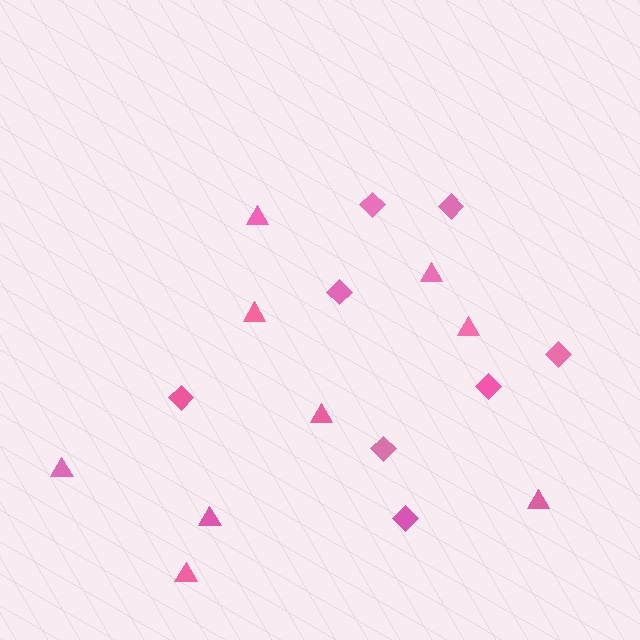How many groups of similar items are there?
There are 2 groups: one group of triangles (9) and one group of diamonds (8).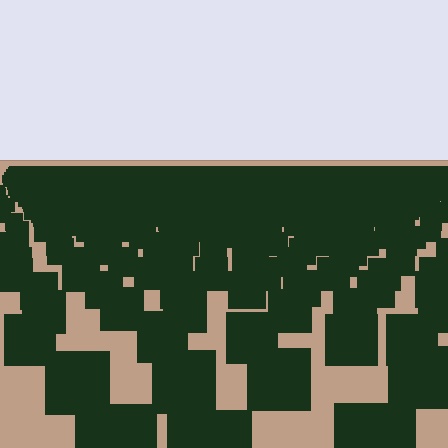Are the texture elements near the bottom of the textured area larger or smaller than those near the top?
Larger. Near the bottom, elements are closer to the viewer and appear at a bigger on-screen size.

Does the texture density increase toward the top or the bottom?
Density increases toward the top.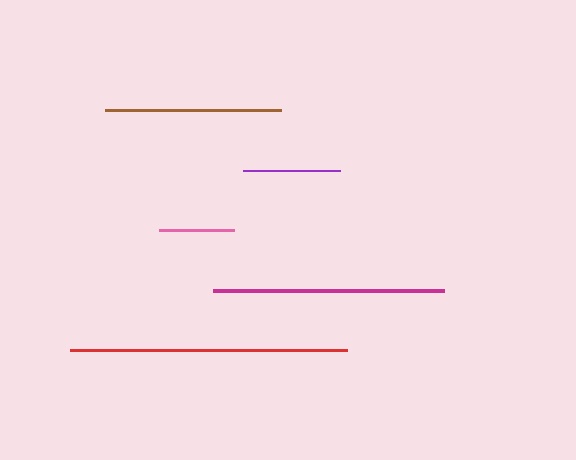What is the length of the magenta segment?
The magenta segment is approximately 230 pixels long.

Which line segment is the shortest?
The pink line is the shortest at approximately 75 pixels.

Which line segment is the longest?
The red line is the longest at approximately 276 pixels.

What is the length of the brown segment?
The brown segment is approximately 176 pixels long.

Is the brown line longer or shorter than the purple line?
The brown line is longer than the purple line.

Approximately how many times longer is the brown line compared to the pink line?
The brown line is approximately 2.4 times the length of the pink line.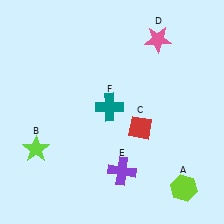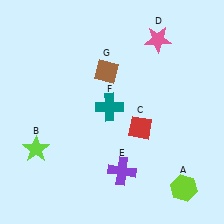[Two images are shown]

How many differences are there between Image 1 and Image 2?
There is 1 difference between the two images.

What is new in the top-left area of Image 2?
A brown diamond (G) was added in the top-left area of Image 2.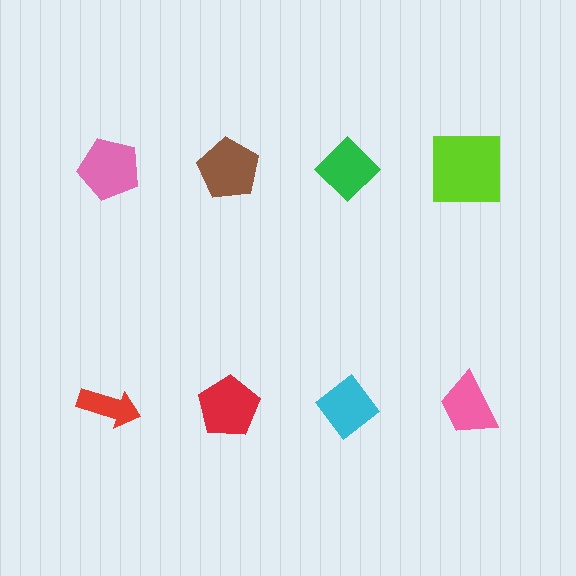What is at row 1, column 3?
A green diamond.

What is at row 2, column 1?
A red arrow.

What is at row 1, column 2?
A brown pentagon.